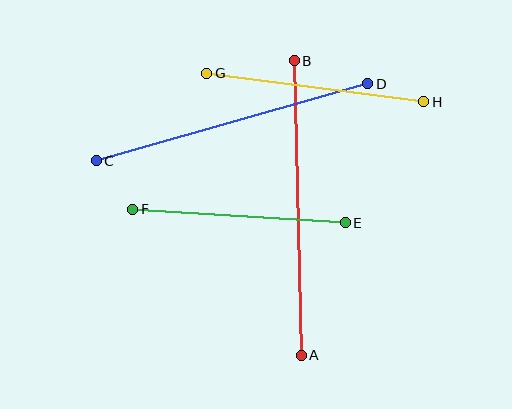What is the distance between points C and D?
The distance is approximately 282 pixels.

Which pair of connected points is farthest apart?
Points A and B are farthest apart.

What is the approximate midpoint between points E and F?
The midpoint is at approximately (239, 216) pixels.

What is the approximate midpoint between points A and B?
The midpoint is at approximately (298, 208) pixels.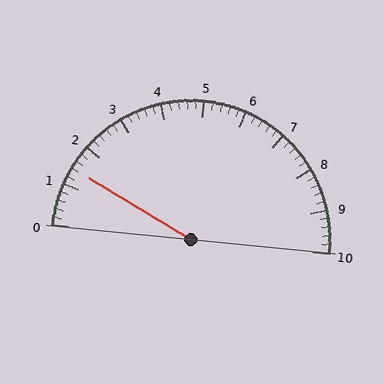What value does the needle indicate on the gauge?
The needle indicates approximately 1.4.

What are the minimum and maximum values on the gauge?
The gauge ranges from 0 to 10.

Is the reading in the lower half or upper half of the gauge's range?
The reading is in the lower half of the range (0 to 10).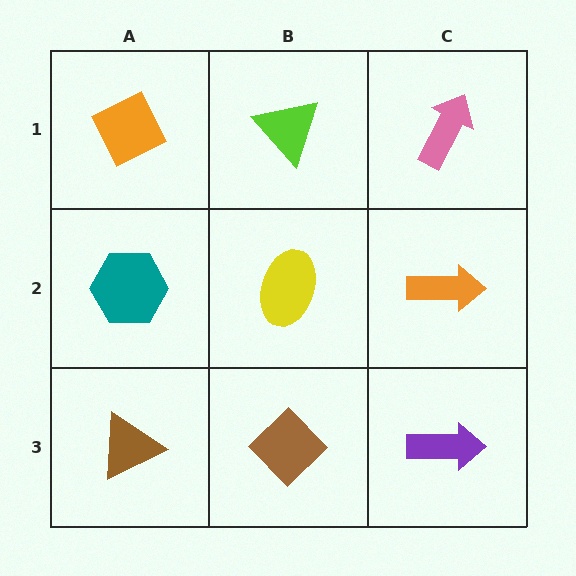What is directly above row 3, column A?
A teal hexagon.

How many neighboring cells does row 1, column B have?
3.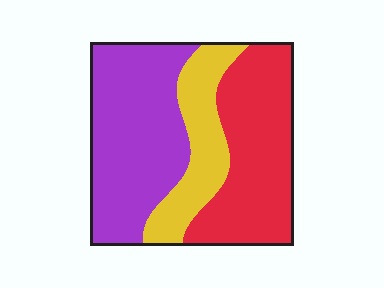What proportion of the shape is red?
Red covers roughly 35% of the shape.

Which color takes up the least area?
Yellow, at roughly 20%.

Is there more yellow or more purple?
Purple.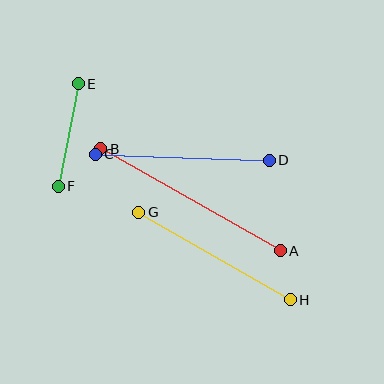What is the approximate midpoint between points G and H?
The midpoint is at approximately (215, 256) pixels.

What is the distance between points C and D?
The distance is approximately 174 pixels.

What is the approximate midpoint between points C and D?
The midpoint is at approximately (182, 157) pixels.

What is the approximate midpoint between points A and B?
The midpoint is at approximately (191, 200) pixels.